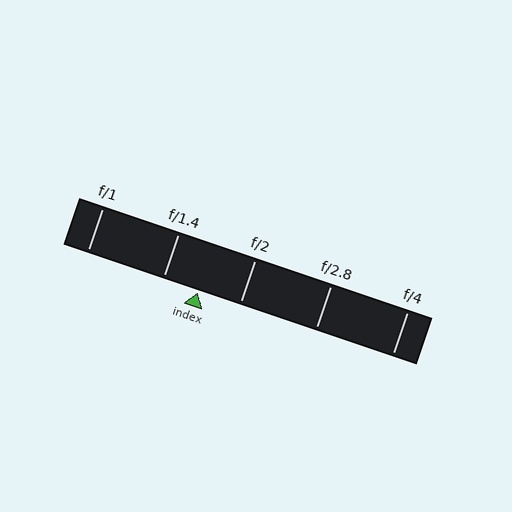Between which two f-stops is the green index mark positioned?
The index mark is between f/1.4 and f/2.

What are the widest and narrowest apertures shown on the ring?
The widest aperture shown is f/1 and the narrowest is f/4.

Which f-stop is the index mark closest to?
The index mark is closest to f/1.4.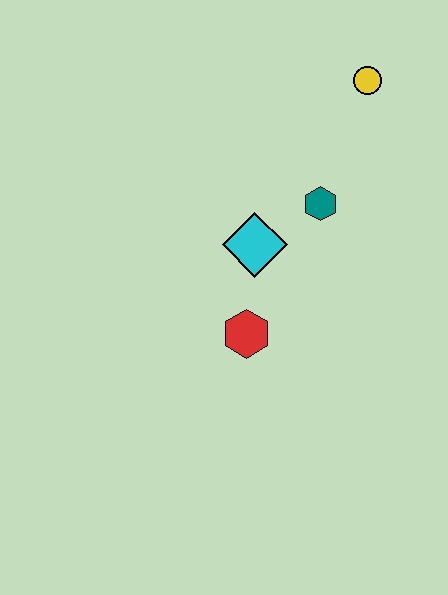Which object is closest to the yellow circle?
The teal hexagon is closest to the yellow circle.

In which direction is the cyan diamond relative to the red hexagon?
The cyan diamond is above the red hexagon.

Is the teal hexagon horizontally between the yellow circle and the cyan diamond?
Yes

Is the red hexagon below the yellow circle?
Yes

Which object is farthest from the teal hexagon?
The red hexagon is farthest from the teal hexagon.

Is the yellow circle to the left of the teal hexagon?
No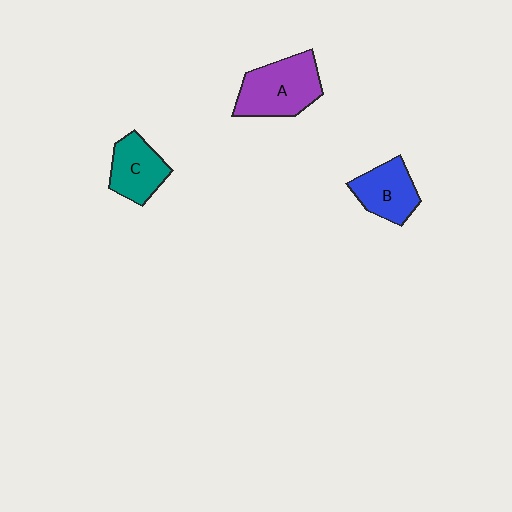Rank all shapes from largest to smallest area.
From largest to smallest: A (purple), B (blue), C (teal).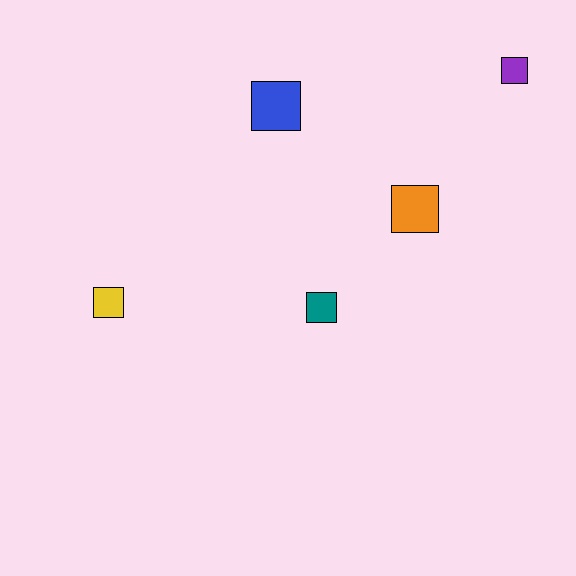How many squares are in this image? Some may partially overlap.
There are 5 squares.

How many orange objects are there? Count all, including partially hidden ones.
There is 1 orange object.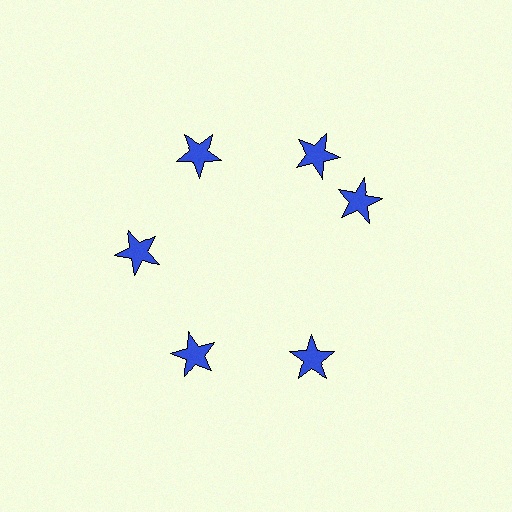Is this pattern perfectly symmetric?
No. The 6 blue stars are arranged in a ring, but one element near the 3 o'clock position is rotated out of alignment along the ring, breaking the 6-fold rotational symmetry.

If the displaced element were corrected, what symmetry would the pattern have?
It would have 6-fold rotational symmetry — the pattern would map onto itself every 60 degrees.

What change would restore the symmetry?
The symmetry would be restored by rotating it back into even spacing with its neighbors so that all 6 stars sit at equal angles and equal distance from the center.